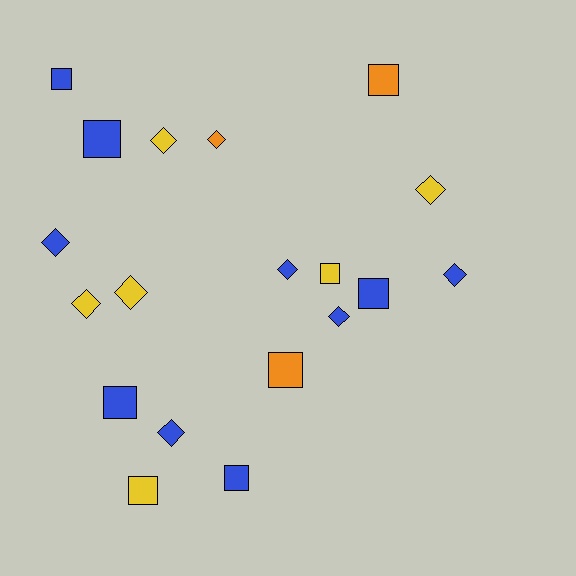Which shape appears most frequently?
Diamond, with 10 objects.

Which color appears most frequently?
Blue, with 10 objects.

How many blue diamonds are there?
There are 5 blue diamonds.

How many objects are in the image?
There are 19 objects.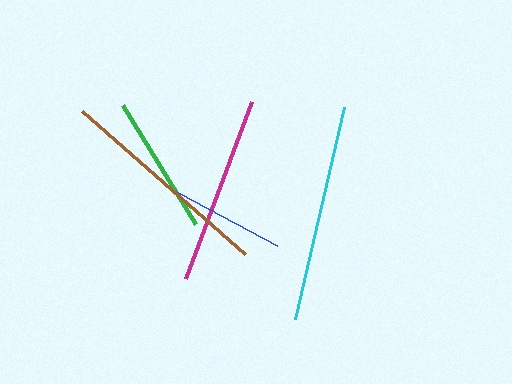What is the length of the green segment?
The green segment is approximately 139 pixels long.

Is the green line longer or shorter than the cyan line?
The cyan line is longer than the green line.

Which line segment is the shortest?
The blue line is the shortest at approximately 126 pixels.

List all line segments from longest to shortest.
From longest to shortest: brown, cyan, magenta, green, blue.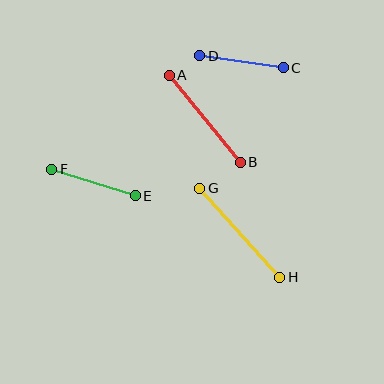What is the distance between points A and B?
The distance is approximately 112 pixels.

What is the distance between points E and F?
The distance is approximately 88 pixels.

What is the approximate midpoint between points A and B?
The midpoint is at approximately (205, 119) pixels.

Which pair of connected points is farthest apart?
Points G and H are farthest apart.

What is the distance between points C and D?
The distance is approximately 84 pixels.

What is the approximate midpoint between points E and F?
The midpoint is at approximately (93, 182) pixels.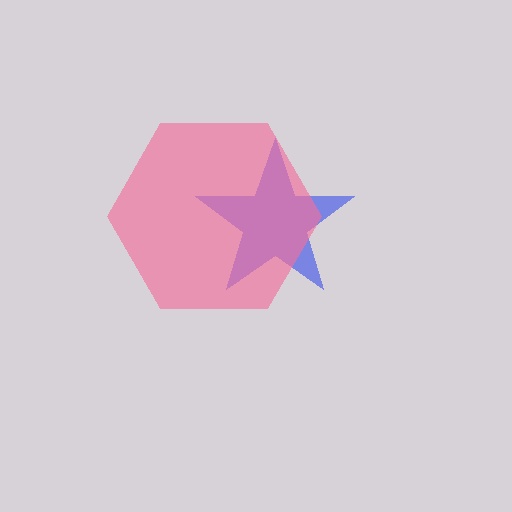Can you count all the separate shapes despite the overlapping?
Yes, there are 2 separate shapes.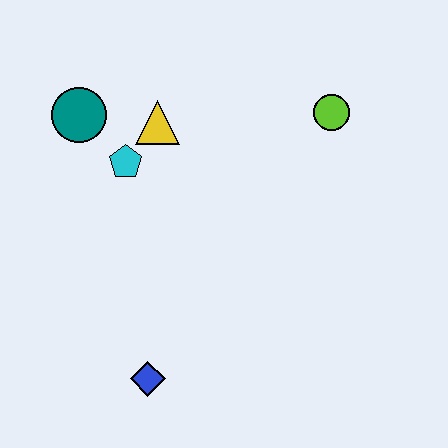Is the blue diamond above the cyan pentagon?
No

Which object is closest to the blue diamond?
The cyan pentagon is closest to the blue diamond.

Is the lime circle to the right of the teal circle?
Yes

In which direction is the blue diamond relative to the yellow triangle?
The blue diamond is below the yellow triangle.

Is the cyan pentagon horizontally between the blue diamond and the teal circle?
Yes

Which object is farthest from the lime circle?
The blue diamond is farthest from the lime circle.